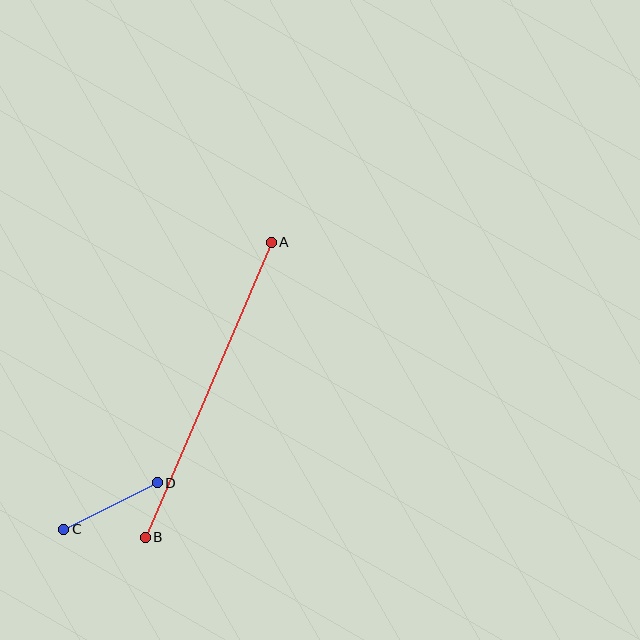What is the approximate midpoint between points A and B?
The midpoint is at approximately (208, 390) pixels.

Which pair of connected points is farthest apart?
Points A and B are farthest apart.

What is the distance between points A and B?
The distance is approximately 321 pixels.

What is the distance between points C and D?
The distance is approximately 104 pixels.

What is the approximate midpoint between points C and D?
The midpoint is at approximately (111, 506) pixels.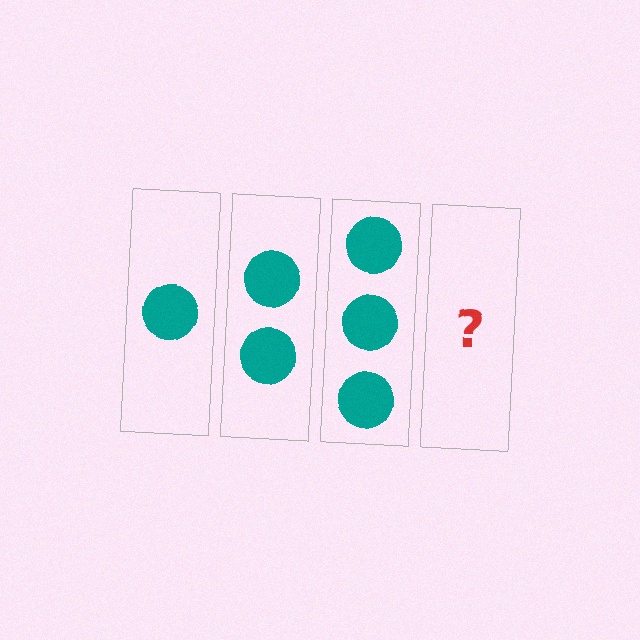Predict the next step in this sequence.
The next step is 4 circles.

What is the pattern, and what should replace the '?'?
The pattern is that each step adds one more circle. The '?' should be 4 circles.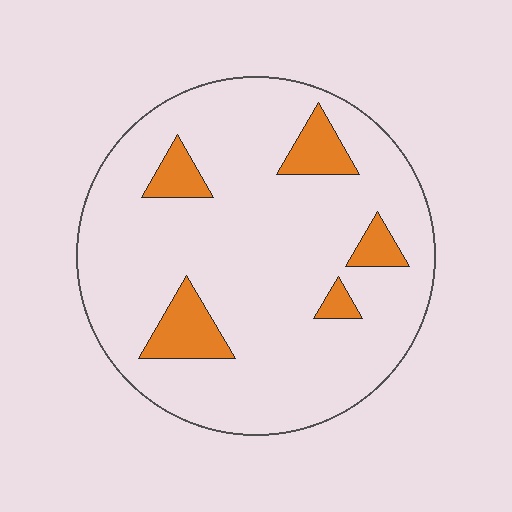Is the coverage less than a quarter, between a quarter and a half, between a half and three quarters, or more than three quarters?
Less than a quarter.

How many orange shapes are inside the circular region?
5.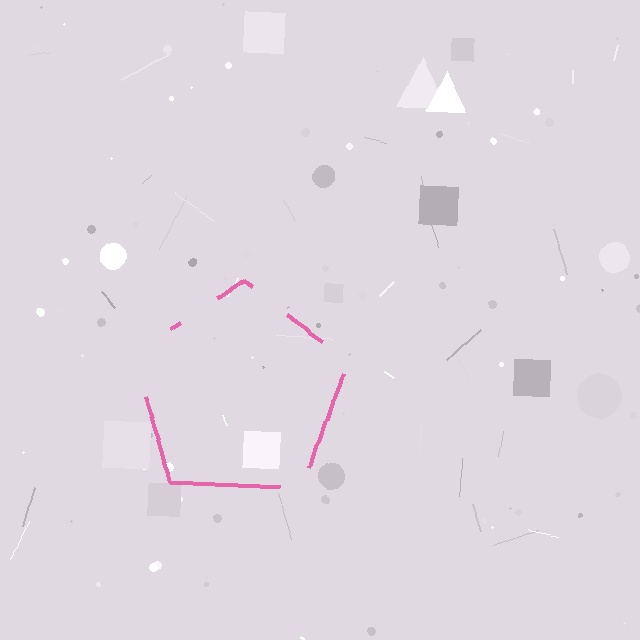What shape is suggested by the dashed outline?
The dashed outline suggests a pentagon.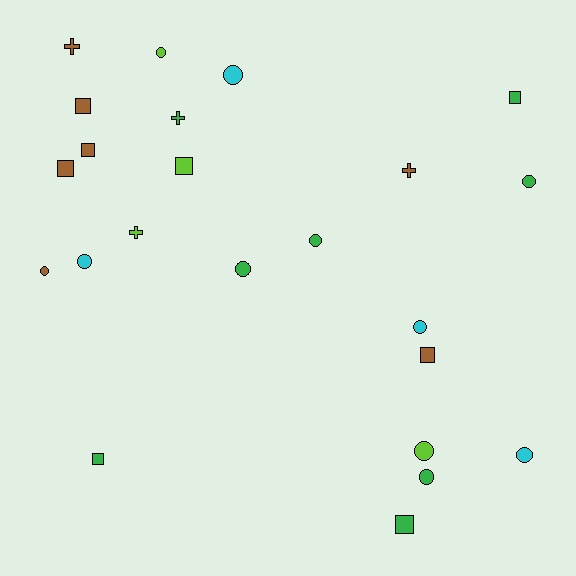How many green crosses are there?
There is 1 green cross.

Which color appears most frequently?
Green, with 8 objects.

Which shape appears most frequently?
Circle, with 11 objects.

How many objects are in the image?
There are 23 objects.